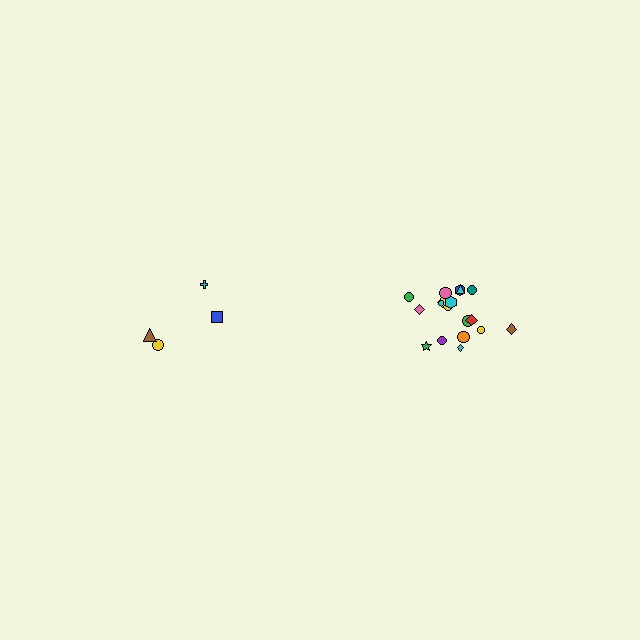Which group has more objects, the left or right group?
The right group.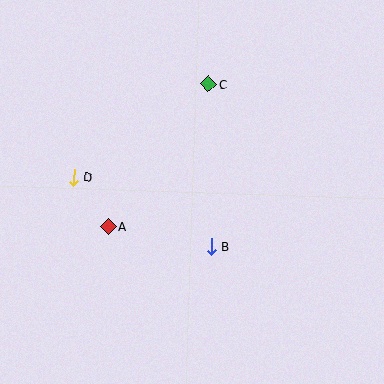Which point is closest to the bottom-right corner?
Point B is closest to the bottom-right corner.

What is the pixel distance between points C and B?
The distance between C and B is 162 pixels.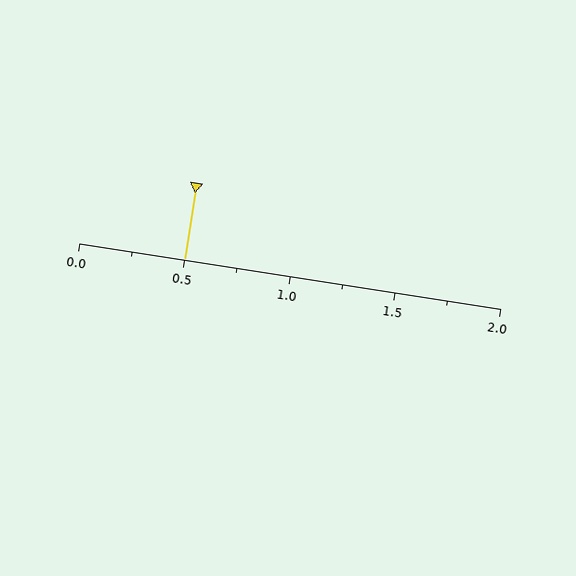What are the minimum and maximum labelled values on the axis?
The axis runs from 0.0 to 2.0.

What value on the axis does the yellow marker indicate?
The marker indicates approximately 0.5.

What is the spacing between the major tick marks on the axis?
The major ticks are spaced 0.5 apart.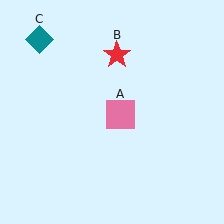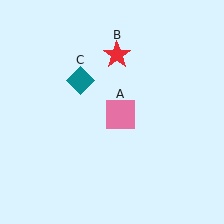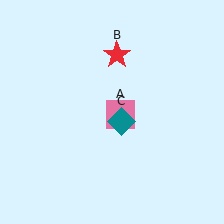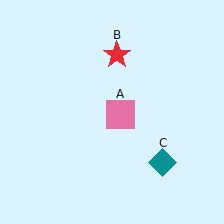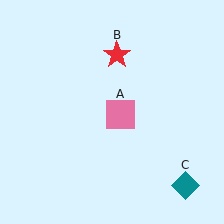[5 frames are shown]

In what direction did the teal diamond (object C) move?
The teal diamond (object C) moved down and to the right.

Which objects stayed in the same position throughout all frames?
Pink square (object A) and red star (object B) remained stationary.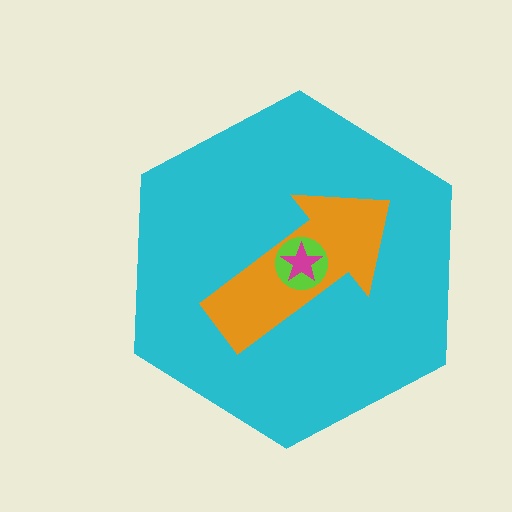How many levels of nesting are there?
4.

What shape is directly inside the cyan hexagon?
The orange arrow.